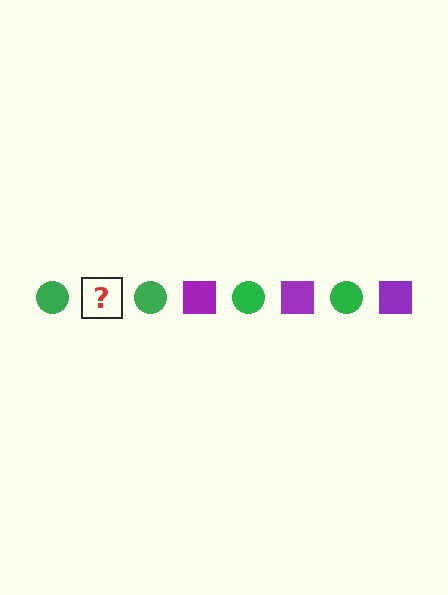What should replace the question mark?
The question mark should be replaced with a purple square.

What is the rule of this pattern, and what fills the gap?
The rule is that the pattern alternates between green circle and purple square. The gap should be filled with a purple square.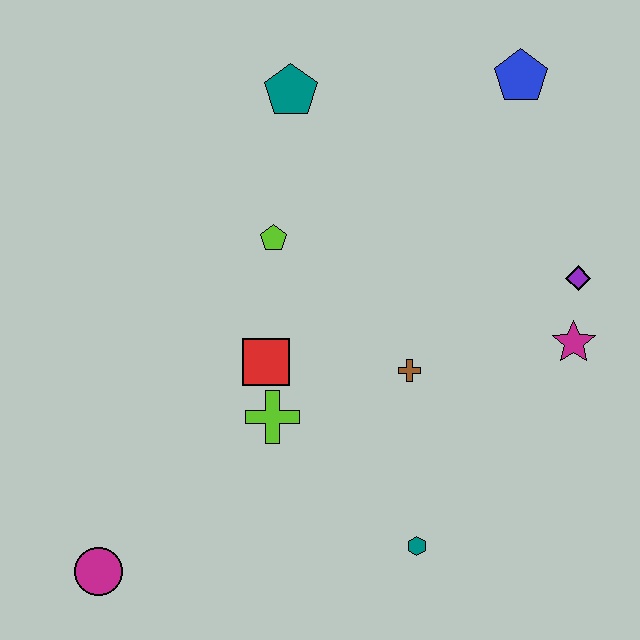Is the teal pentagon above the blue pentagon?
No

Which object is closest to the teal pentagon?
The lime pentagon is closest to the teal pentagon.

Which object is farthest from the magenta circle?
The blue pentagon is farthest from the magenta circle.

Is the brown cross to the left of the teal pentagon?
No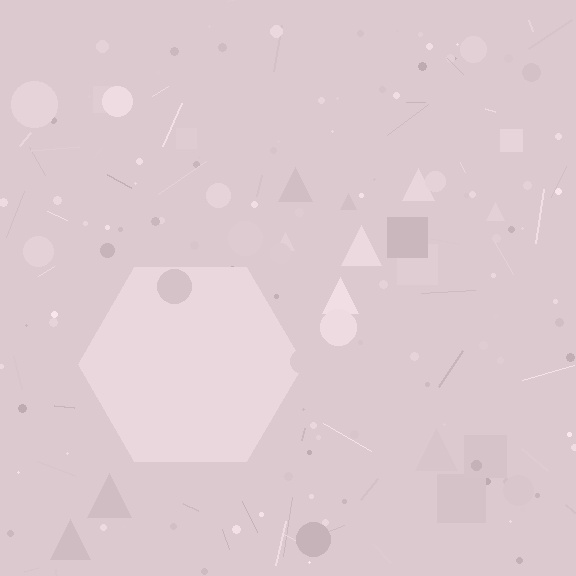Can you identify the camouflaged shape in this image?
The camouflaged shape is a hexagon.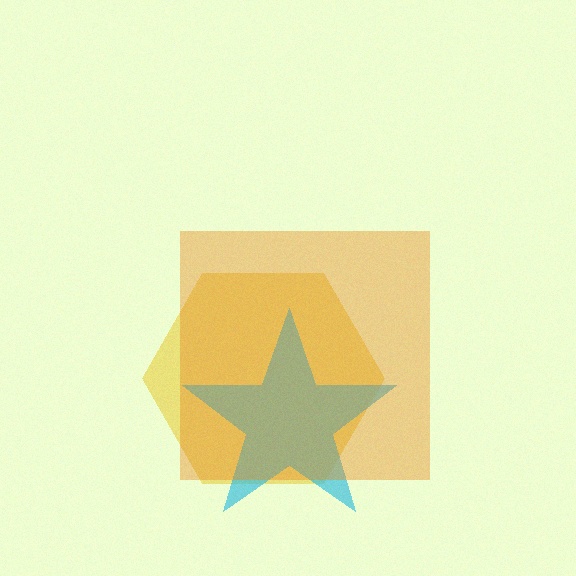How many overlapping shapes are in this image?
There are 3 overlapping shapes in the image.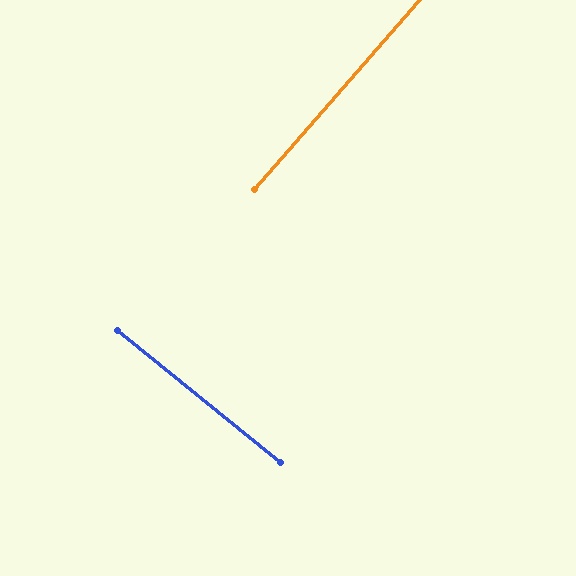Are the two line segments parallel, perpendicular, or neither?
Perpendicular — they meet at approximately 88°.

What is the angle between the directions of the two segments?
Approximately 88 degrees.